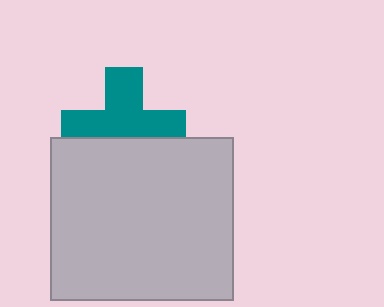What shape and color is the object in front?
The object in front is a light gray rectangle.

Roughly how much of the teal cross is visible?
About half of it is visible (roughly 62%).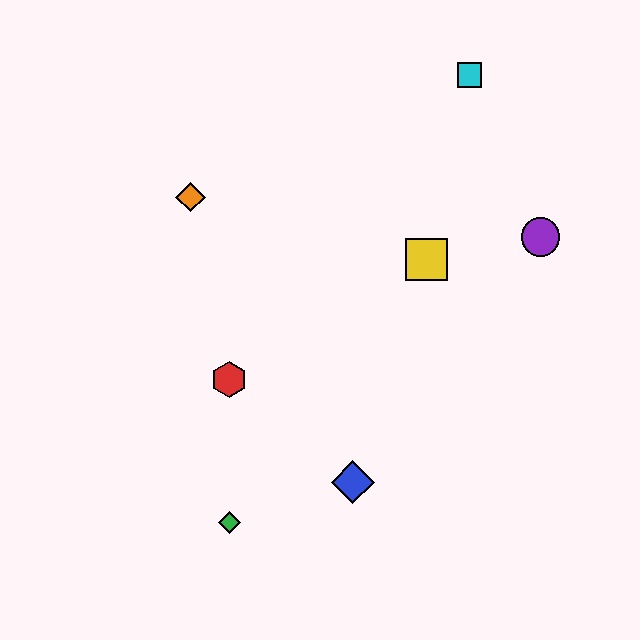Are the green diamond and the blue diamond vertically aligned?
No, the green diamond is at x≈229 and the blue diamond is at x≈353.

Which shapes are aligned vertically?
The red hexagon, the green diamond are aligned vertically.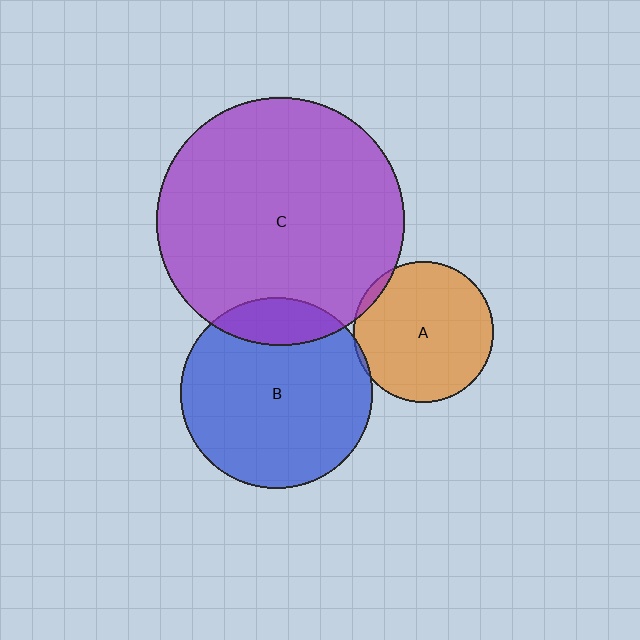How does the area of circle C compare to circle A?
Approximately 3.1 times.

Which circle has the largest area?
Circle C (purple).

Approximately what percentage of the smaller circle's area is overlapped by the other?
Approximately 15%.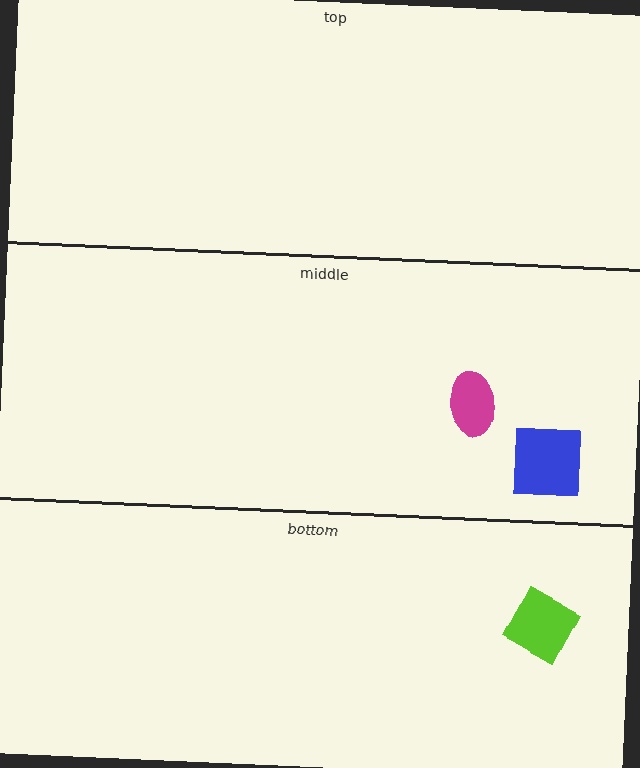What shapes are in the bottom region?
The lime diamond.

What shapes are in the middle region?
The magenta ellipse, the blue square.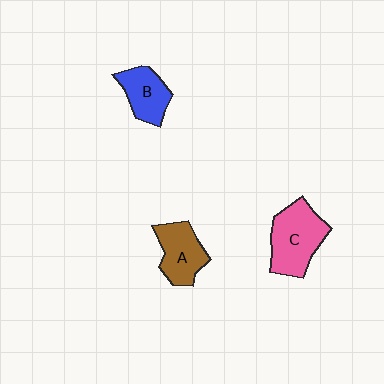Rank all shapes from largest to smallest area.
From largest to smallest: C (pink), A (brown), B (blue).